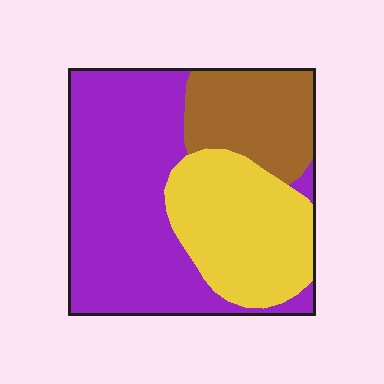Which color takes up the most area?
Purple, at roughly 50%.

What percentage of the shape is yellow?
Yellow covers around 30% of the shape.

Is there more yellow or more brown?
Yellow.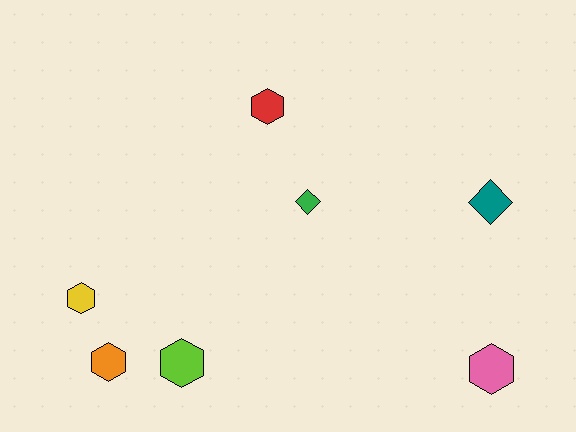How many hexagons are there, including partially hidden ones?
There are 5 hexagons.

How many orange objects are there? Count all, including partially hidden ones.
There is 1 orange object.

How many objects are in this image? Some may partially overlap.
There are 7 objects.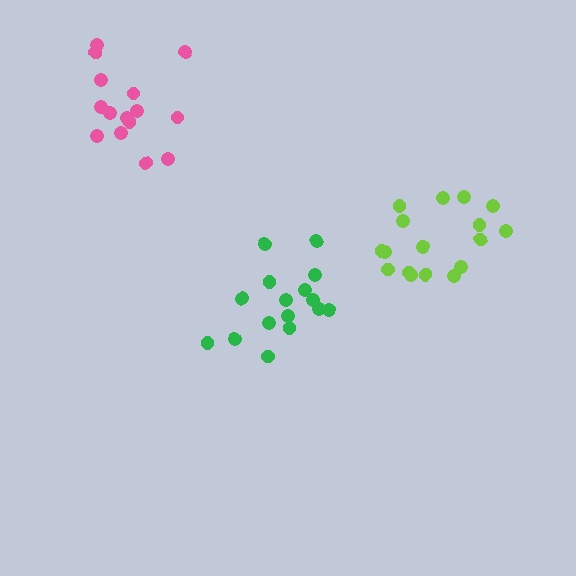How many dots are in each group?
Group 1: 16 dots, Group 2: 15 dots, Group 3: 17 dots (48 total).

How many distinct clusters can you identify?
There are 3 distinct clusters.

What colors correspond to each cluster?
The clusters are colored: green, pink, lime.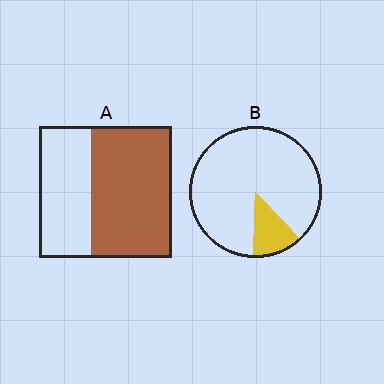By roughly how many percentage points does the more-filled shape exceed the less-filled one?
By roughly 50 percentage points (A over B).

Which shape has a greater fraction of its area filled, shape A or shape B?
Shape A.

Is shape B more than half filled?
No.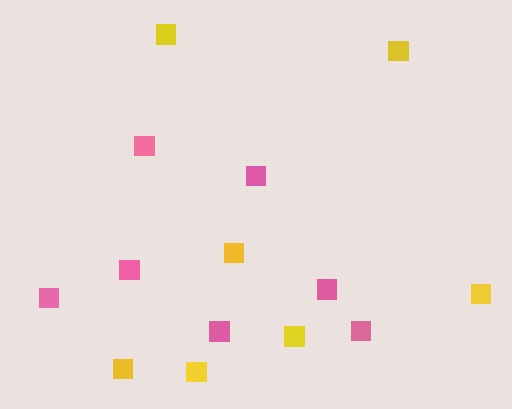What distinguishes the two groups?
There are 2 groups: one group of yellow squares (7) and one group of pink squares (7).